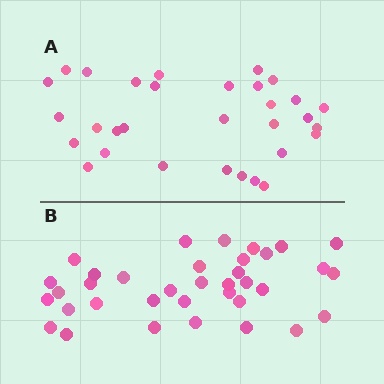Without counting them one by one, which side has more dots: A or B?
Region B (the bottom region) has more dots.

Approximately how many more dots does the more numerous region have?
Region B has about 5 more dots than region A.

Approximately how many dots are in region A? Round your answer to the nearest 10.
About 30 dots. (The exact count is 31, which rounds to 30.)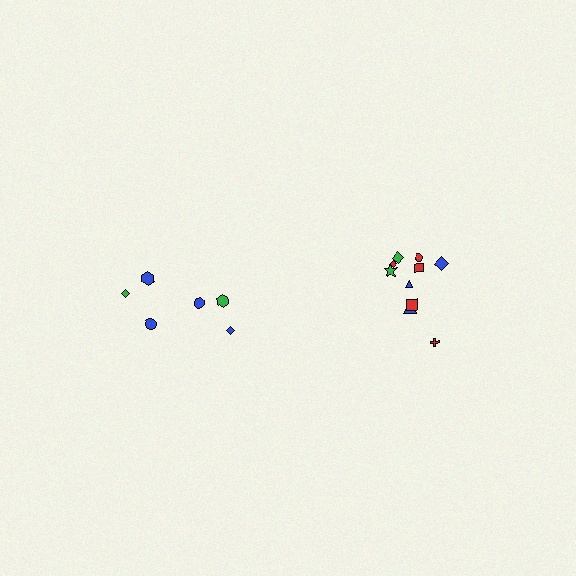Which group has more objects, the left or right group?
The right group.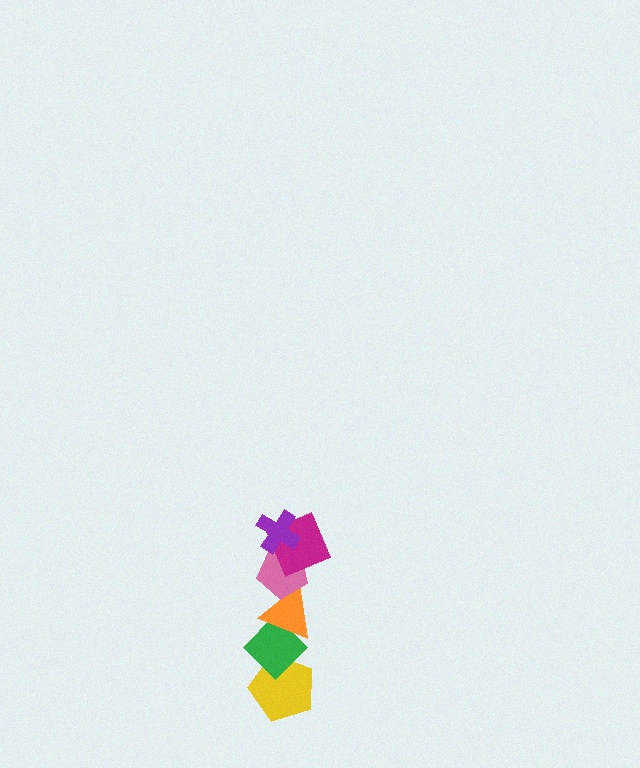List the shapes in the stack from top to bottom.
From top to bottom: the purple cross, the magenta square, the pink pentagon, the orange triangle, the green diamond, the yellow pentagon.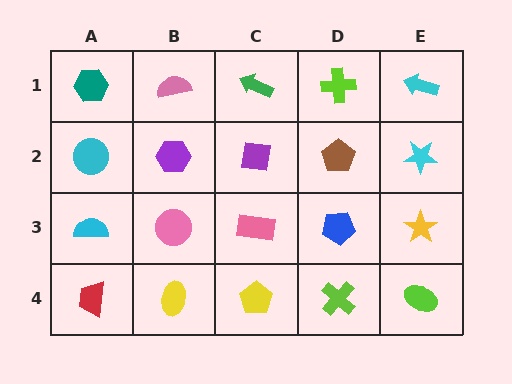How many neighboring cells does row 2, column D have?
4.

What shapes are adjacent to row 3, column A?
A cyan circle (row 2, column A), a red trapezoid (row 4, column A), a pink circle (row 3, column B).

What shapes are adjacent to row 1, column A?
A cyan circle (row 2, column A), a pink semicircle (row 1, column B).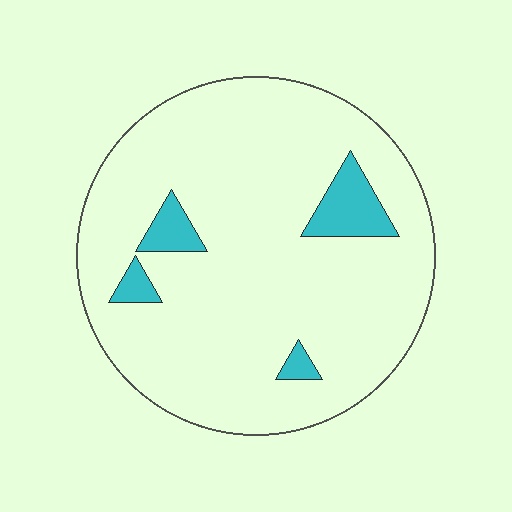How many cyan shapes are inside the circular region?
4.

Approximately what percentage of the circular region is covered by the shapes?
Approximately 10%.